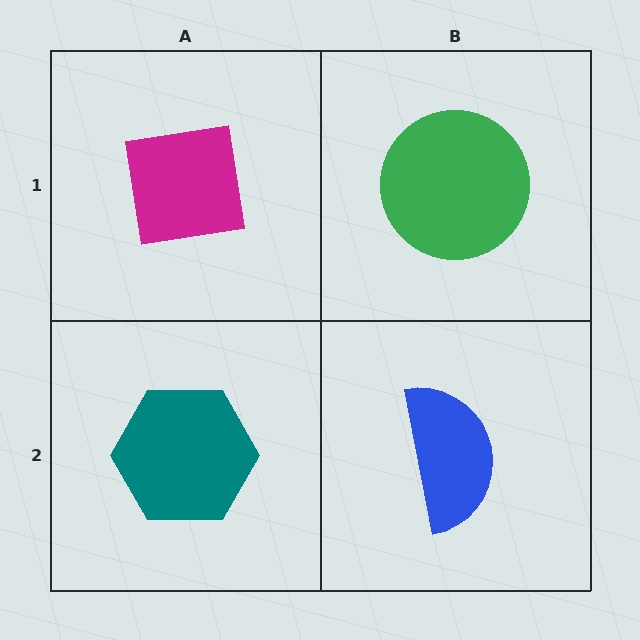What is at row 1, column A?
A magenta square.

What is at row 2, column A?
A teal hexagon.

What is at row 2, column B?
A blue semicircle.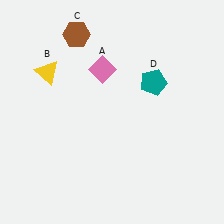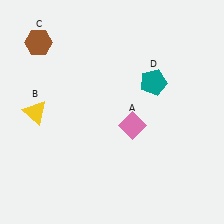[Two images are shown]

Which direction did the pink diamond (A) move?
The pink diamond (A) moved down.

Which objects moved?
The objects that moved are: the pink diamond (A), the yellow triangle (B), the brown hexagon (C).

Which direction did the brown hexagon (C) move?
The brown hexagon (C) moved left.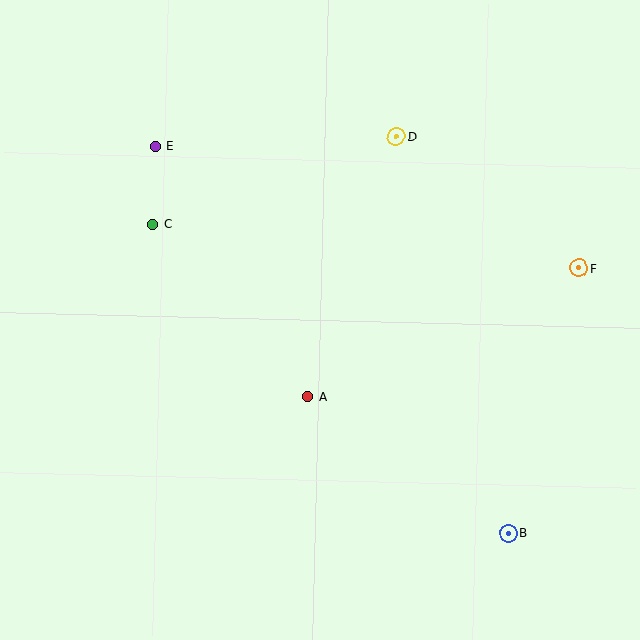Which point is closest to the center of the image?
Point A at (308, 396) is closest to the center.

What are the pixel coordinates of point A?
Point A is at (308, 396).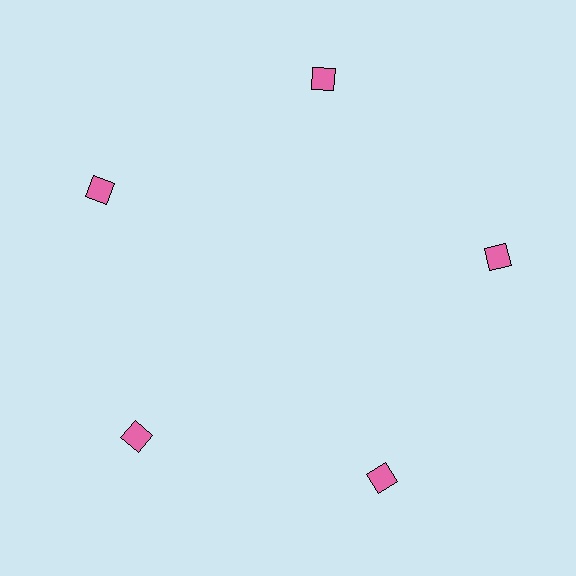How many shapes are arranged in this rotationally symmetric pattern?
There are 5 shapes, arranged in 5 groups of 1.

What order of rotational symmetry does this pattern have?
This pattern has 5-fold rotational symmetry.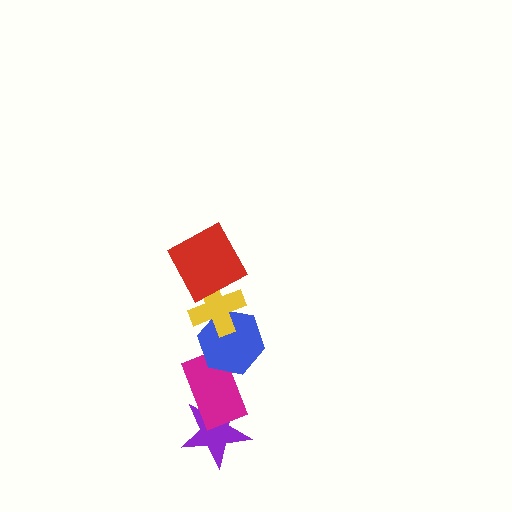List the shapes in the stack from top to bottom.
From top to bottom: the red square, the yellow cross, the blue hexagon, the magenta rectangle, the purple star.